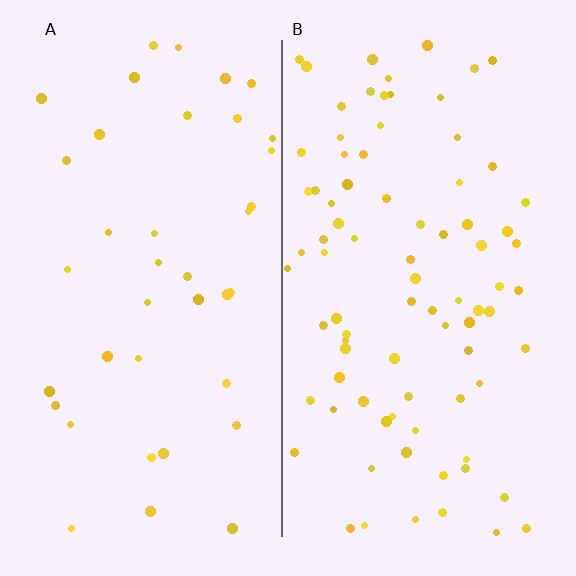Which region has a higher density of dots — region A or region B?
B (the right).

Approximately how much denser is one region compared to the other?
Approximately 2.2× — region B over region A.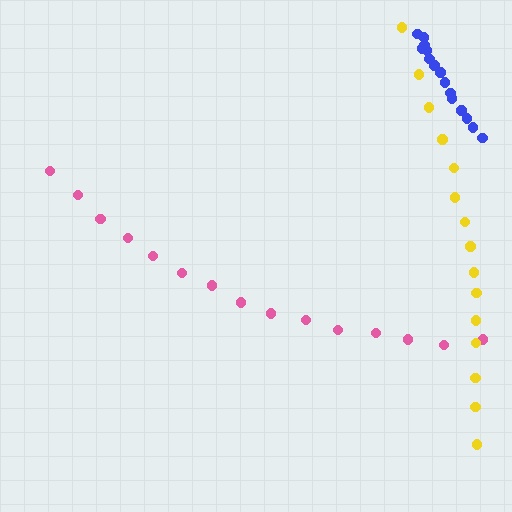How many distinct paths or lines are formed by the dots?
There are 3 distinct paths.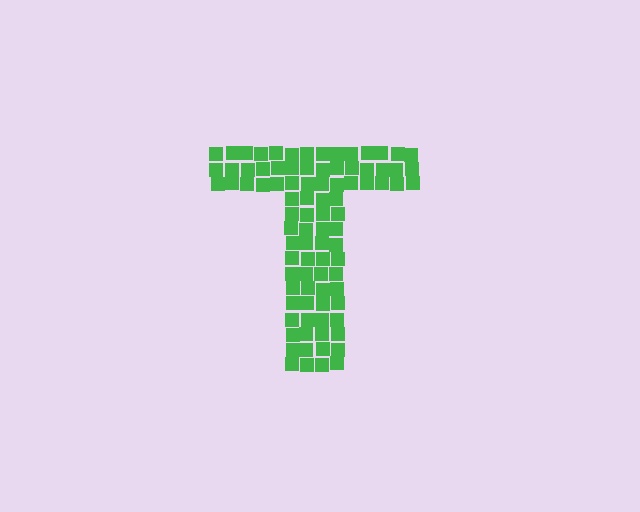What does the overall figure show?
The overall figure shows the letter T.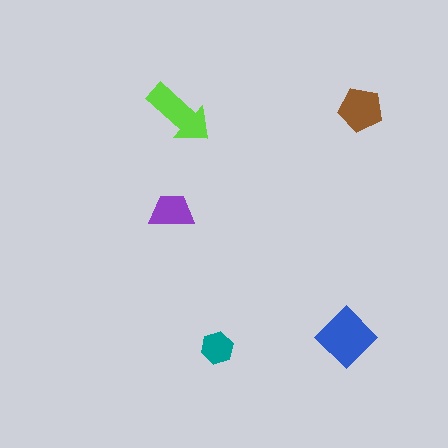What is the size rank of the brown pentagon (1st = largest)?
3rd.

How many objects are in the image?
There are 5 objects in the image.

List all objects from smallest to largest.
The teal hexagon, the purple trapezoid, the brown pentagon, the lime arrow, the blue diamond.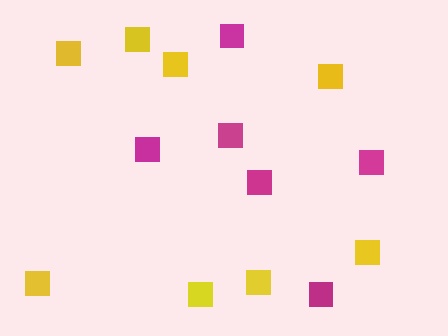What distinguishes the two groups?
There are 2 groups: one group of magenta squares (6) and one group of yellow squares (8).